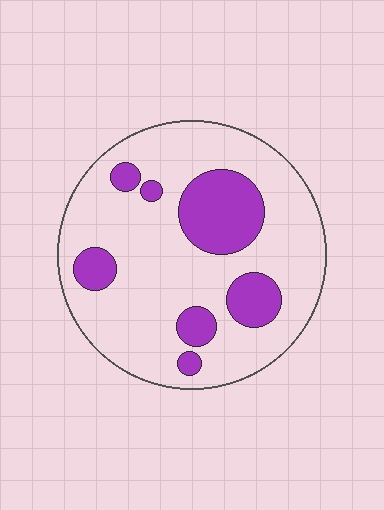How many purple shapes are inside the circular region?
7.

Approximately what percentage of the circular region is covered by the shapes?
Approximately 20%.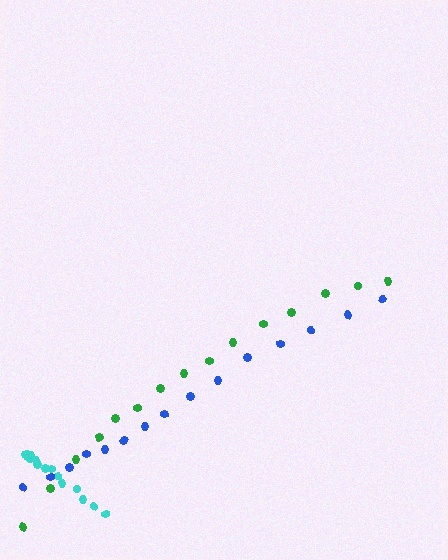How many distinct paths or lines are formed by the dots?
There are 3 distinct paths.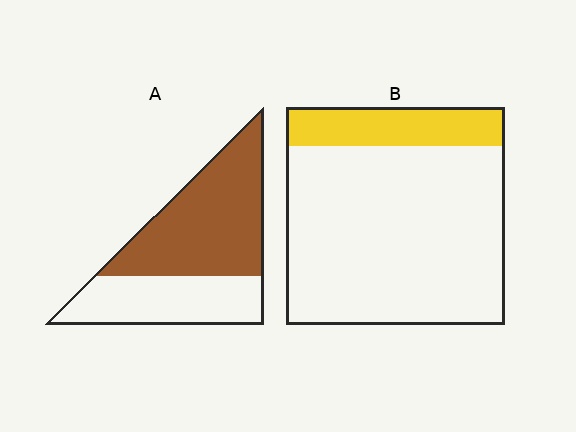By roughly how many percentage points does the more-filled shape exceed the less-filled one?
By roughly 40 percentage points (A over B).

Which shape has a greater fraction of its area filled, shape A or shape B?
Shape A.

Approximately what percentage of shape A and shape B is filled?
A is approximately 60% and B is approximately 20%.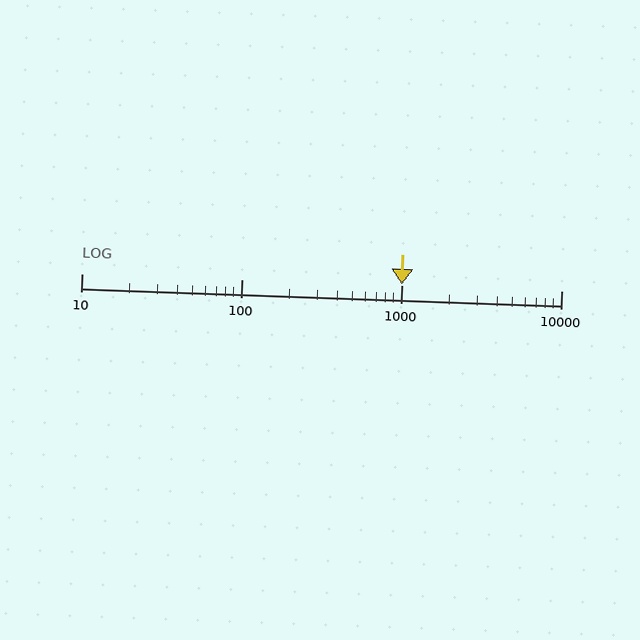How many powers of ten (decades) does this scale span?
The scale spans 3 decades, from 10 to 10000.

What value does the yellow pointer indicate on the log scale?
The pointer indicates approximately 1000.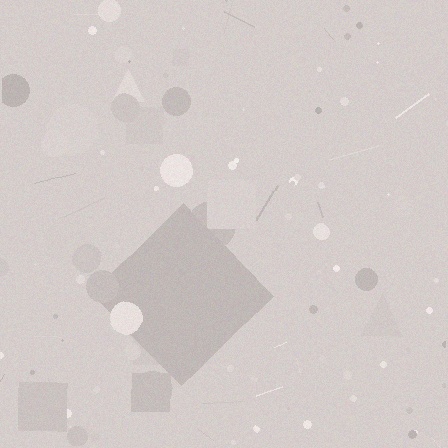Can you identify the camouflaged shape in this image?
The camouflaged shape is a diamond.